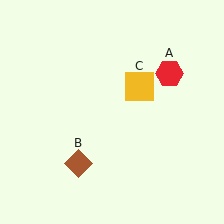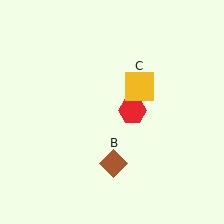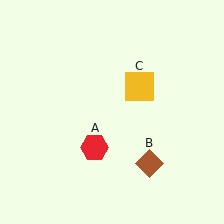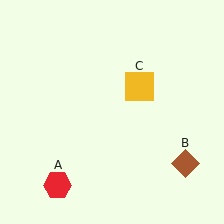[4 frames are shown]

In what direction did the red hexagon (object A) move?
The red hexagon (object A) moved down and to the left.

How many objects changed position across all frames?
2 objects changed position: red hexagon (object A), brown diamond (object B).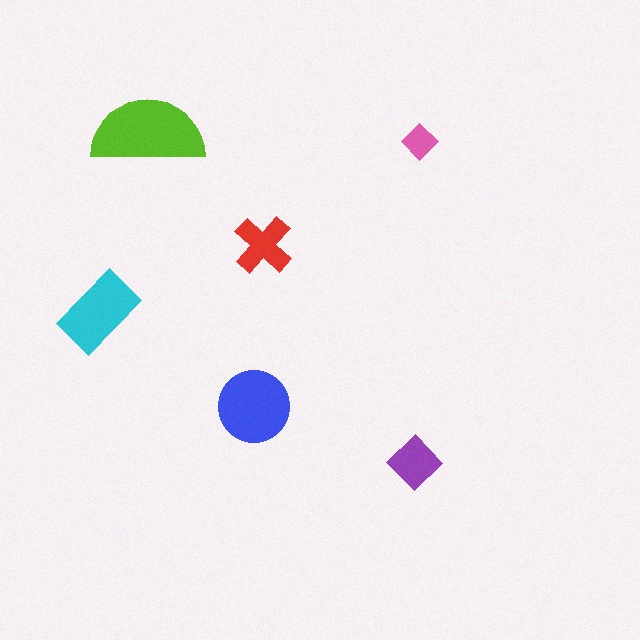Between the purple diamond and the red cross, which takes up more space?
The red cross.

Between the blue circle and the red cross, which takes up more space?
The blue circle.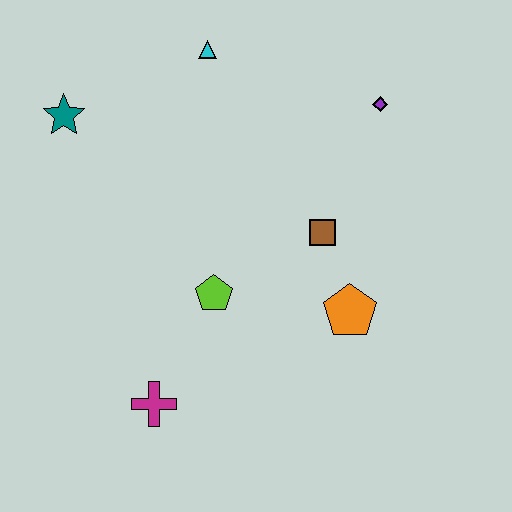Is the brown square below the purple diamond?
Yes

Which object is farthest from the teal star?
The orange pentagon is farthest from the teal star.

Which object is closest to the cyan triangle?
The teal star is closest to the cyan triangle.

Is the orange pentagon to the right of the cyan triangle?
Yes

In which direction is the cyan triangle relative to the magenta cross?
The cyan triangle is above the magenta cross.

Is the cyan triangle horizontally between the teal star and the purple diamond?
Yes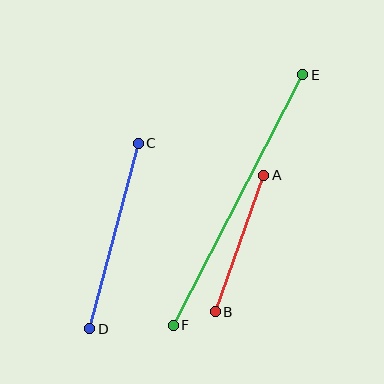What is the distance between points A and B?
The distance is approximately 145 pixels.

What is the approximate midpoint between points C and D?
The midpoint is at approximately (114, 236) pixels.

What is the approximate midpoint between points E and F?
The midpoint is at approximately (238, 200) pixels.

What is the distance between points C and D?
The distance is approximately 191 pixels.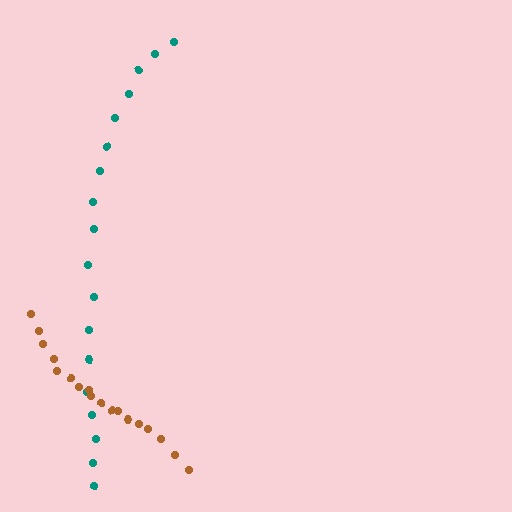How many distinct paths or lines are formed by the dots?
There are 2 distinct paths.